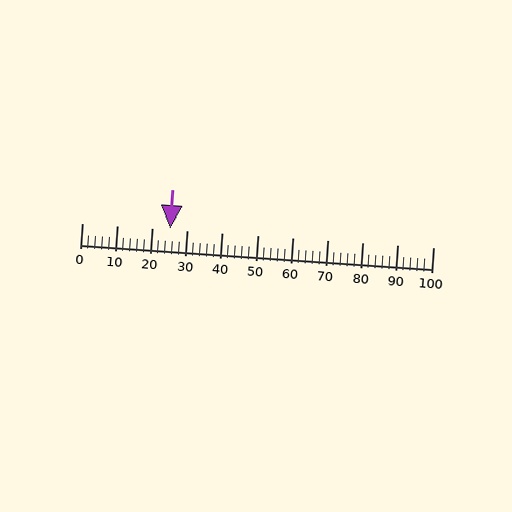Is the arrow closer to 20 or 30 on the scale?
The arrow is closer to 30.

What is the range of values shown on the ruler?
The ruler shows values from 0 to 100.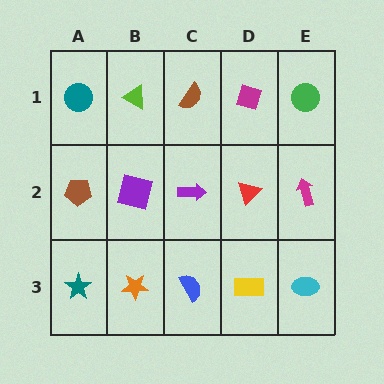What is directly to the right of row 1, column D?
A green circle.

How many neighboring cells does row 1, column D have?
3.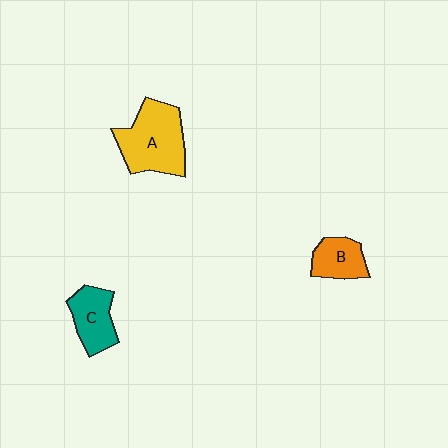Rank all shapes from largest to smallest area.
From largest to smallest: A (yellow), C (teal), B (orange).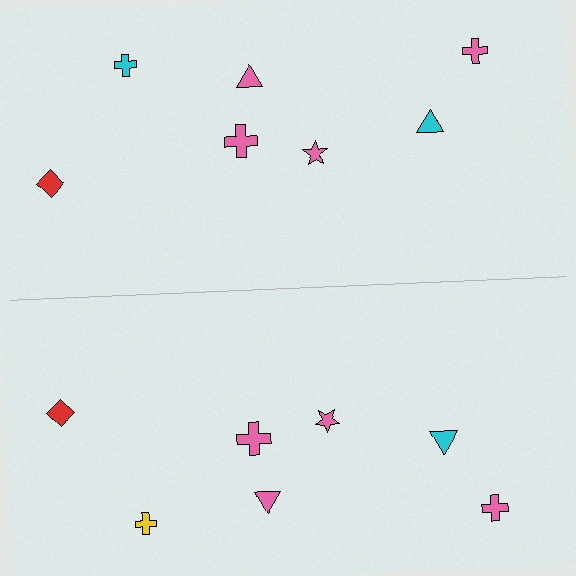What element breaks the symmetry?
The yellow cross on the bottom side breaks the symmetry — its mirror counterpart is cyan.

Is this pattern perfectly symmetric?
No, the pattern is not perfectly symmetric. The yellow cross on the bottom side breaks the symmetry — its mirror counterpart is cyan.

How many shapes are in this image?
There are 14 shapes in this image.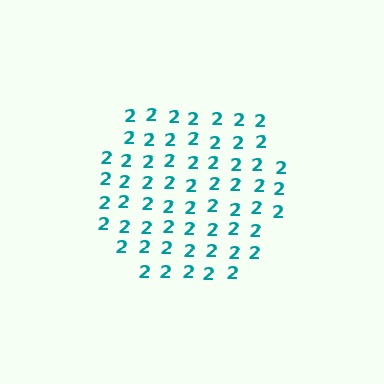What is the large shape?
The large shape is a hexagon.